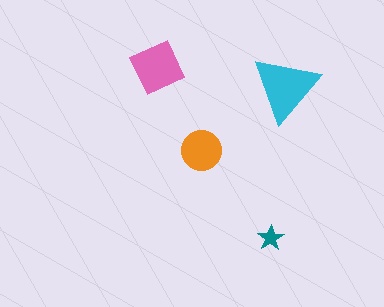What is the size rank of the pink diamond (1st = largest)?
2nd.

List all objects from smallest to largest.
The teal star, the orange circle, the pink diamond, the cyan triangle.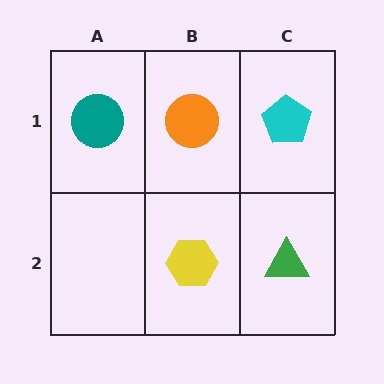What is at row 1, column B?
An orange circle.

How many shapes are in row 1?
3 shapes.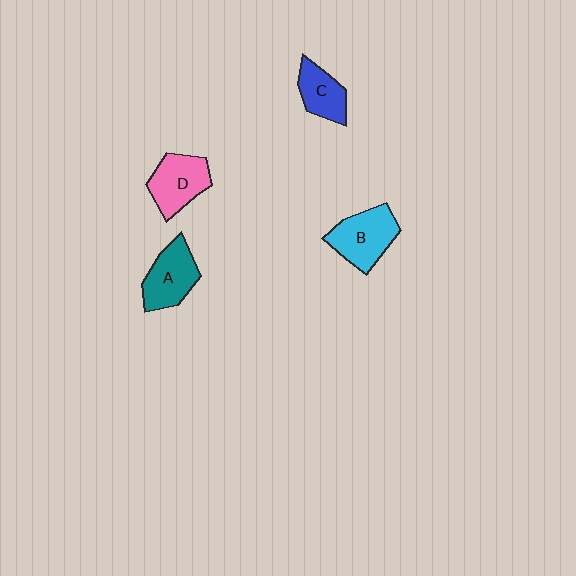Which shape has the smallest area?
Shape C (blue).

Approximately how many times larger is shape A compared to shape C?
Approximately 1.3 times.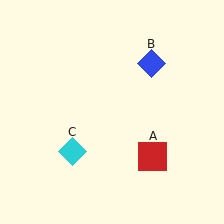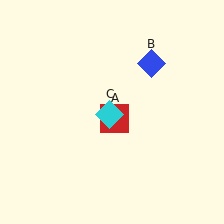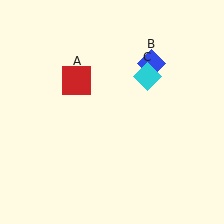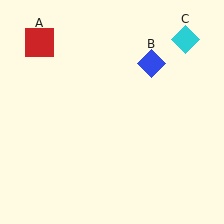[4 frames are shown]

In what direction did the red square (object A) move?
The red square (object A) moved up and to the left.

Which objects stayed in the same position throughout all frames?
Blue diamond (object B) remained stationary.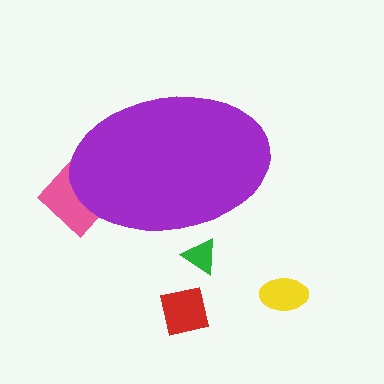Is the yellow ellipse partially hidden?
No, the yellow ellipse is fully visible.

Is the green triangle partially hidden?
Yes, the green triangle is partially hidden behind the purple ellipse.